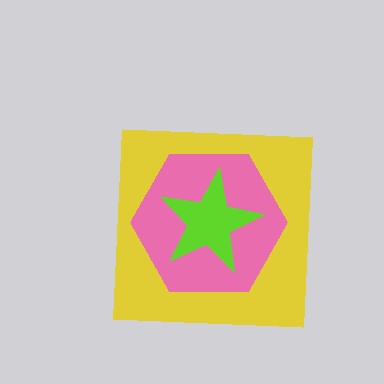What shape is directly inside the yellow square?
The pink hexagon.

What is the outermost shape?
The yellow square.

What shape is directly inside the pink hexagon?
The lime star.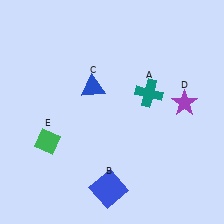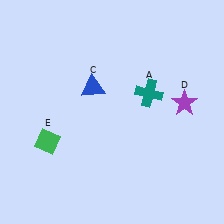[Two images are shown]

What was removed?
The blue square (B) was removed in Image 2.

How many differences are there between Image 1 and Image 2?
There is 1 difference between the two images.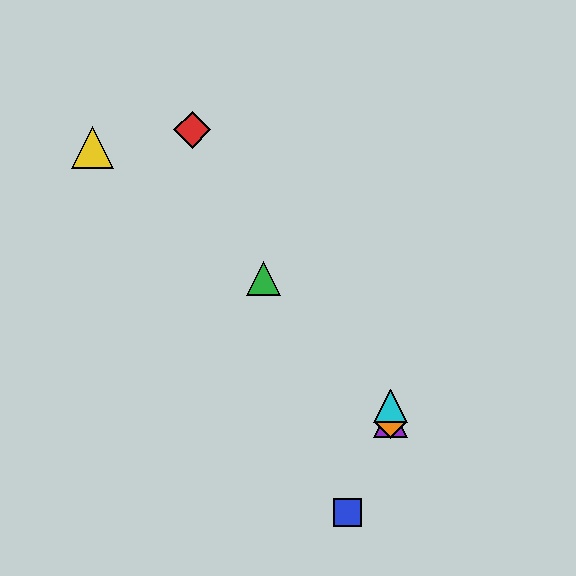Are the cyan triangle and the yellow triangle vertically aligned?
No, the cyan triangle is at x≈390 and the yellow triangle is at x≈92.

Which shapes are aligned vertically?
The purple triangle, the orange diamond, the cyan triangle are aligned vertically.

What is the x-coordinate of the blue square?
The blue square is at x≈347.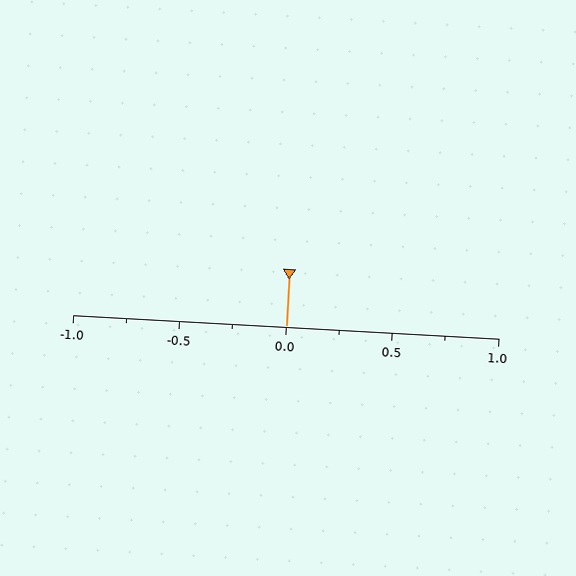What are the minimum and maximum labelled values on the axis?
The axis runs from -1.0 to 1.0.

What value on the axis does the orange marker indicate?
The marker indicates approximately 0.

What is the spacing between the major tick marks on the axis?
The major ticks are spaced 0.5 apart.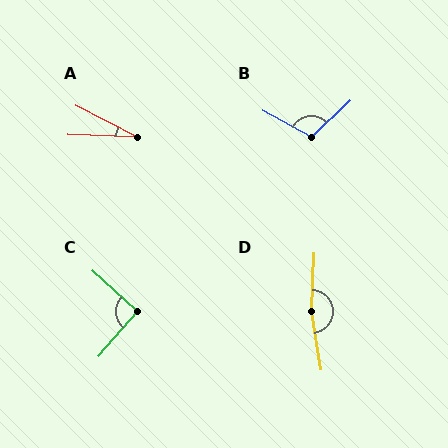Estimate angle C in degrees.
Approximately 92 degrees.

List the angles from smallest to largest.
A (25°), C (92°), B (108°), D (169°).